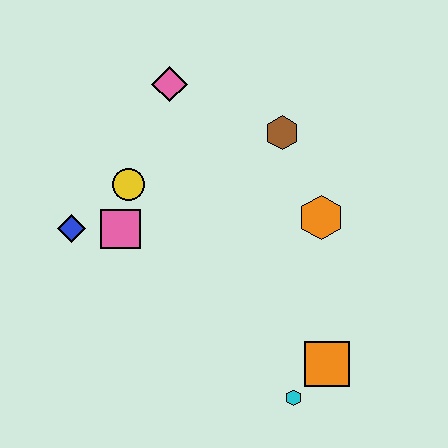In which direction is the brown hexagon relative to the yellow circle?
The brown hexagon is to the right of the yellow circle.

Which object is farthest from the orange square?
The pink diamond is farthest from the orange square.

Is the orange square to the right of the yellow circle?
Yes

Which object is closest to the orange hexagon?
The brown hexagon is closest to the orange hexagon.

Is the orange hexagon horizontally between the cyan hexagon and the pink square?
No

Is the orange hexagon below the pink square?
No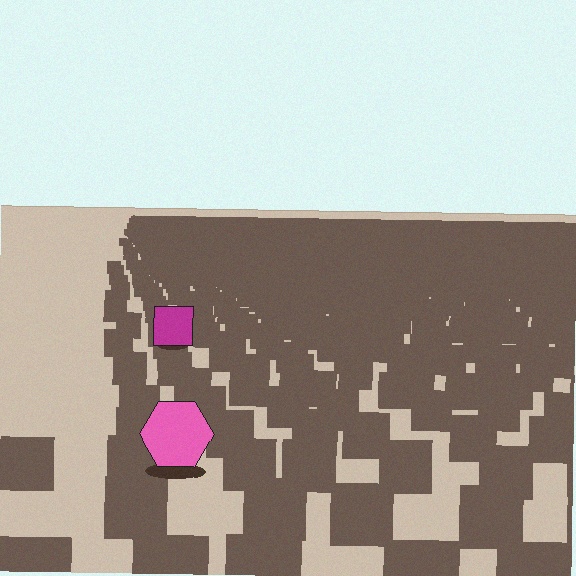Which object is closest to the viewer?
The pink hexagon is closest. The texture marks near it are larger and more spread out.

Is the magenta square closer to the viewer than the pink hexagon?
No. The pink hexagon is closer — you can tell from the texture gradient: the ground texture is coarser near it.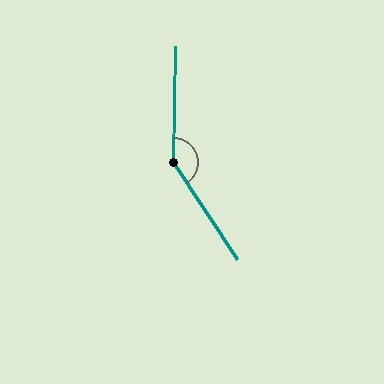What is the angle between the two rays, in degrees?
Approximately 145 degrees.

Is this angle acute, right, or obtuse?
It is obtuse.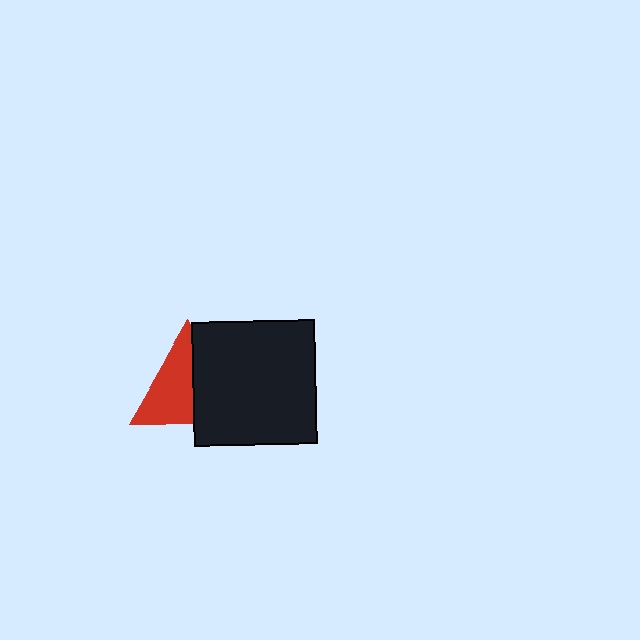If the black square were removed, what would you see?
You would see the complete red triangle.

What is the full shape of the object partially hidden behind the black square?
The partially hidden object is a red triangle.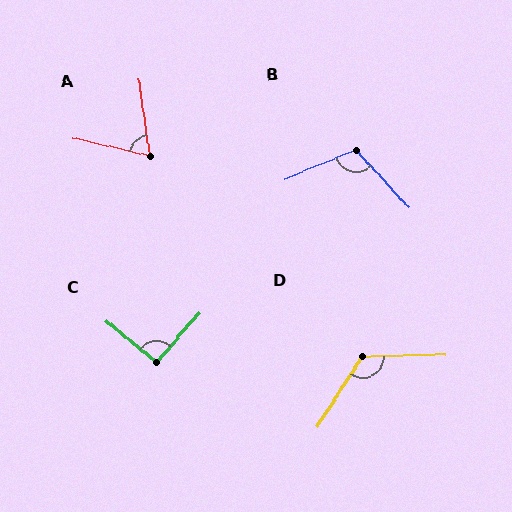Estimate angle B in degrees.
Approximately 110 degrees.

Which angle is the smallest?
A, at approximately 69 degrees.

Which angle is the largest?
D, at approximately 123 degrees.